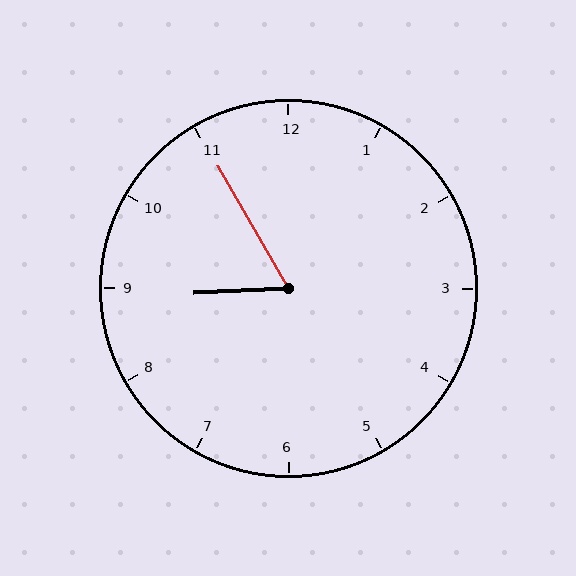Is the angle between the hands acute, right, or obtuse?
It is acute.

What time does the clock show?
8:55.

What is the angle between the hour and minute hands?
Approximately 62 degrees.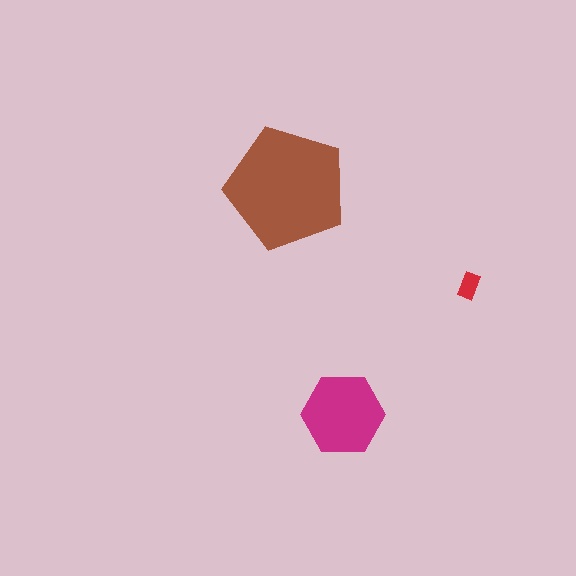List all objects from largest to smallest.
The brown pentagon, the magenta hexagon, the red rectangle.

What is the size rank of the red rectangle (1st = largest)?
3rd.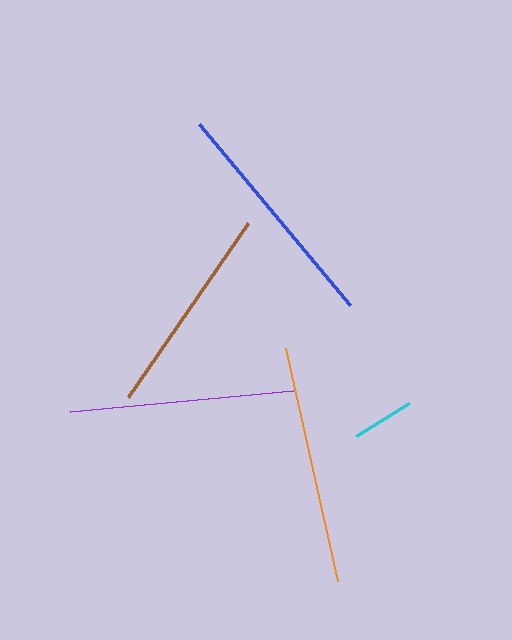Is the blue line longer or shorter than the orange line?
The orange line is longer than the blue line.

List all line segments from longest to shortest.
From longest to shortest: orange, blue, purple, brown, cyan.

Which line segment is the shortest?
The cyan line is the shortest at approximately 63 pixels.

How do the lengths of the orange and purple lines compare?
The orange and purple lines are approximately the same length.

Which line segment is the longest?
The orange line is the longest at approximately 239 pixels.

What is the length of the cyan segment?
The cyan segment is approximately 63 pixels long.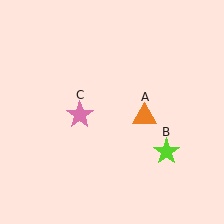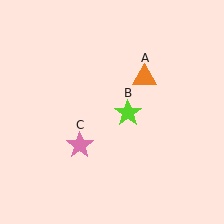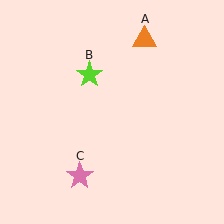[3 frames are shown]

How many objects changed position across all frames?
3 objects changed position: orange triangle (object A), lime star (object B), pink star (object C).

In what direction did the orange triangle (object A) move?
The orange triangle (object A) moved up.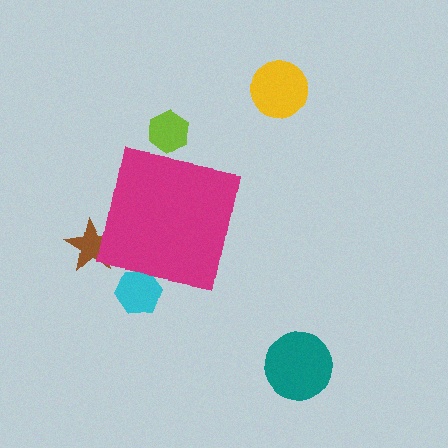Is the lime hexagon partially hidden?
Yes, the lime hexagon is partially hidden behind the magenta square.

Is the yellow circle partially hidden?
No, the yellow circle is fully visible.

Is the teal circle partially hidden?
No, the teal circle is fully visible.